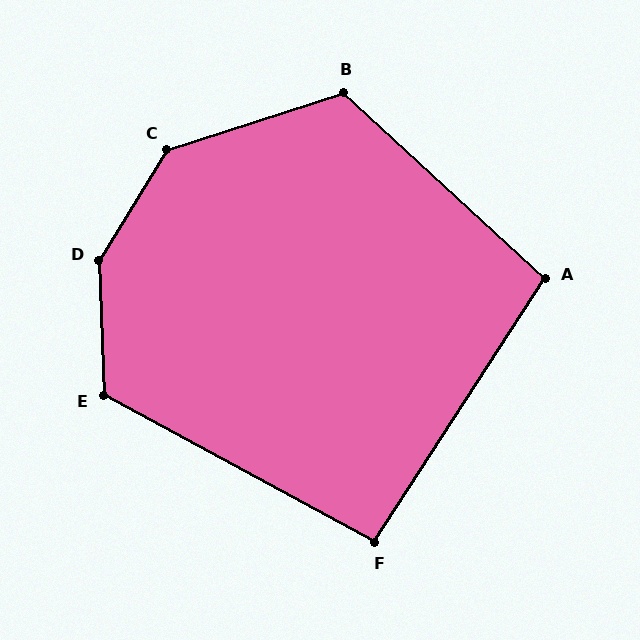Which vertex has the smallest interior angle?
F, at approximately 94 degrees.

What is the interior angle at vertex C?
Approximately 140 degrees (obtuse).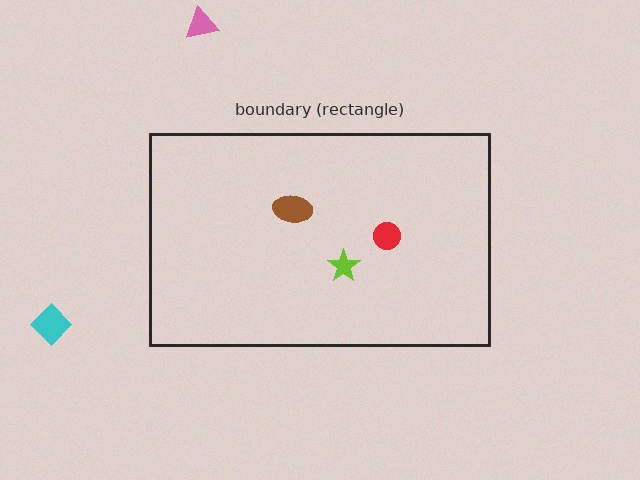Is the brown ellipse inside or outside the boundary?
Inside.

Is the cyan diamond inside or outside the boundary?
Outside.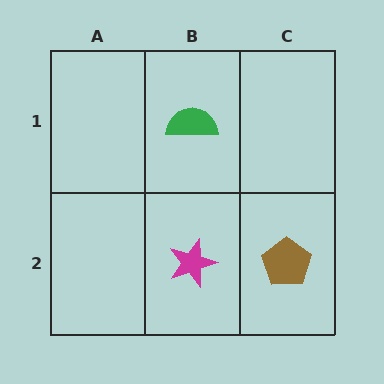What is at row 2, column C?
A brown pentagon.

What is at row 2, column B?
A magenta star.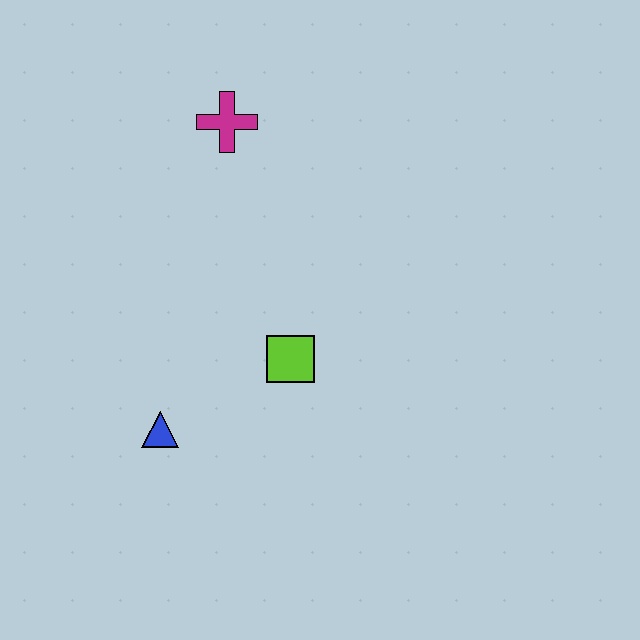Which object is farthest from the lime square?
The magenta cross is farthest from the lime square.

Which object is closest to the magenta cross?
The lime square is closest to the magenta cross.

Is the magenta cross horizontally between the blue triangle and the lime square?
Yes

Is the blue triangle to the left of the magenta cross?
Yes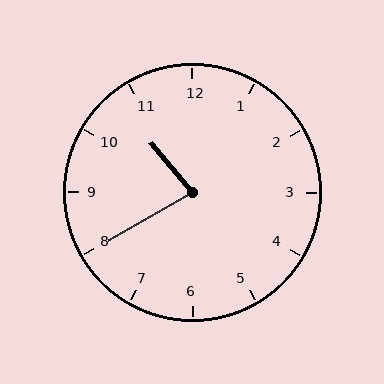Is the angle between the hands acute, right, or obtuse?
It is acute.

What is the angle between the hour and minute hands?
Approximately 80 degrees.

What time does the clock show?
10:40.